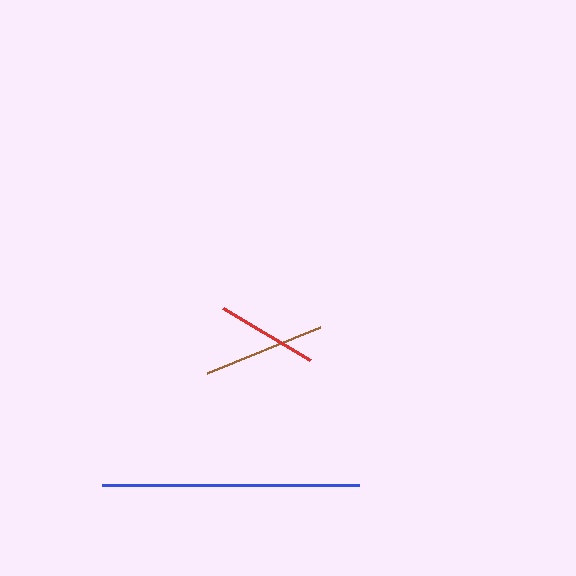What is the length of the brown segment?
The brown segment is approximately 122 pixels long.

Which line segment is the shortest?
The red line is the shortest at approximately 101 pixels.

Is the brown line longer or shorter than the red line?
The brown line is longer than the red line.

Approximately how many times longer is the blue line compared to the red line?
The blue line is approximately 2.5 times the length of the red line.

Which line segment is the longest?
The blue line is the longest at approximately 257 pixels.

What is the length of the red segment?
The red segment is approximately 101 pixels long.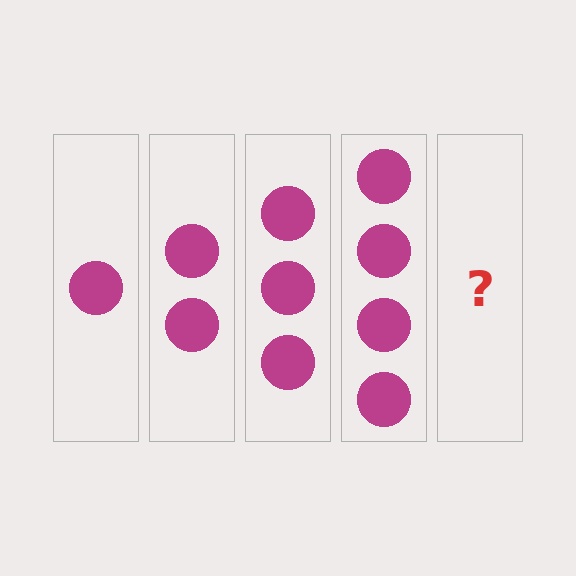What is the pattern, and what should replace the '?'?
The pattern is that each step adds one more circle. The '?' should be 5 circles.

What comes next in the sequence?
The next element should be 5 circles.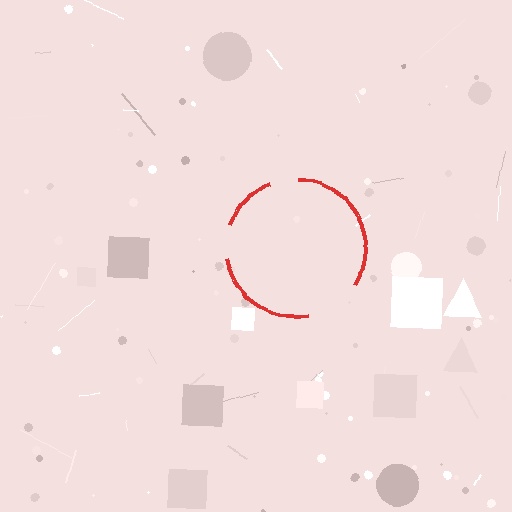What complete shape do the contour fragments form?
The contour fragments form a circle.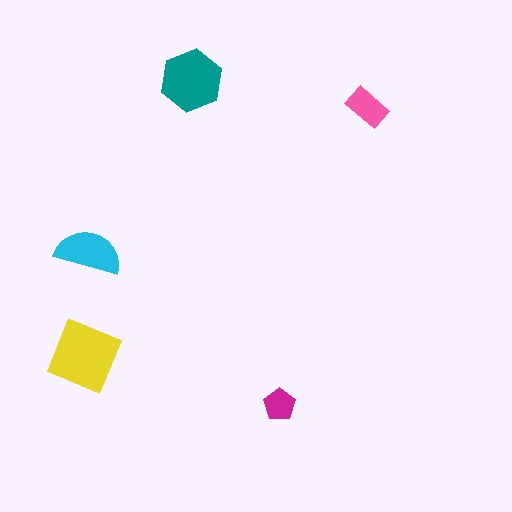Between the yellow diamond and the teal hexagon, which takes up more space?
The yellow diamond.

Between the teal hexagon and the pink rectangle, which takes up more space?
The teal hexagon.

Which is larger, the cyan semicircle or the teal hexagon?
The teal hexagon.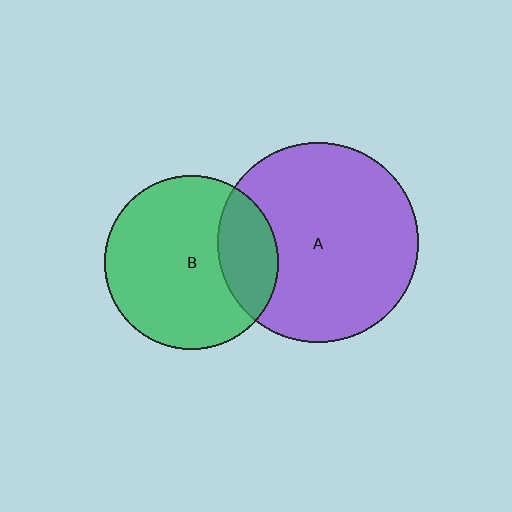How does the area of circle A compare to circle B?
Approximately 1.3 times.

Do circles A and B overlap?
Yes.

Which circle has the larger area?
Circle A (purple).